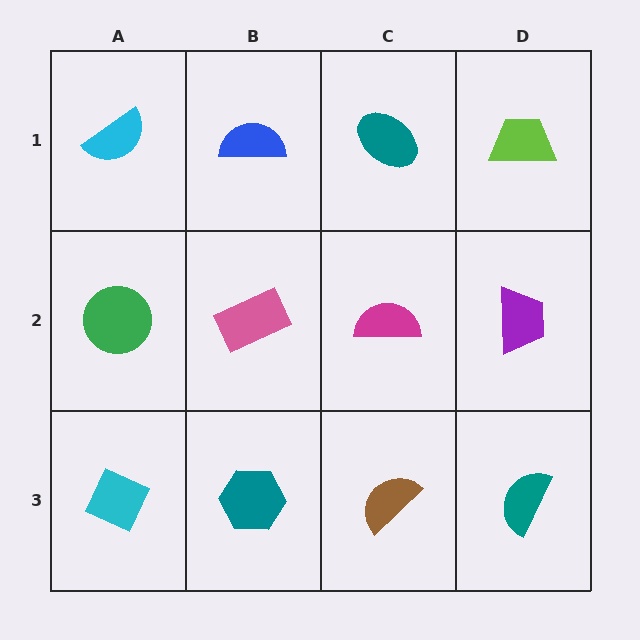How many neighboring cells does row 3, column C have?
3.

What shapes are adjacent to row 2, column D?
A lime trapezoid (row 1, column D), a teal semicircle (row 3, column D), a magenta semicircle (row 2, column C).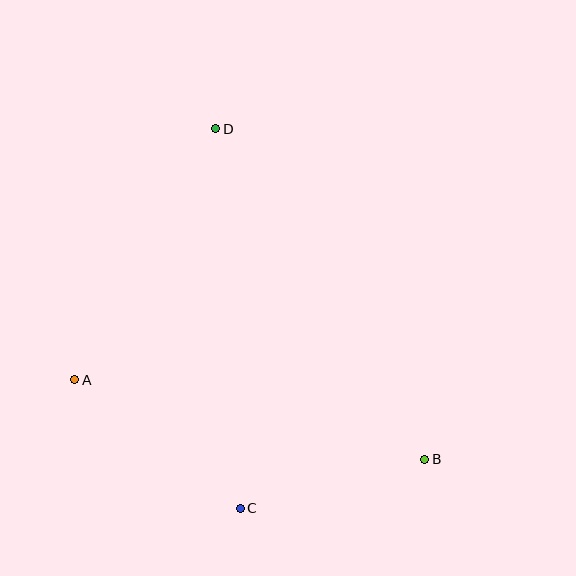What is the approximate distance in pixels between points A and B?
The distance between A and B is approximately 359 pixels.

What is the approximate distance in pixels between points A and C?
The distance between A and C is approximately 209 pixels.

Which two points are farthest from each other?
Points B and D are farthest from each other.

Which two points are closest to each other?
Points B and C are closest to each other.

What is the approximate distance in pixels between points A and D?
The distance between A and D is approximately 288 pixels.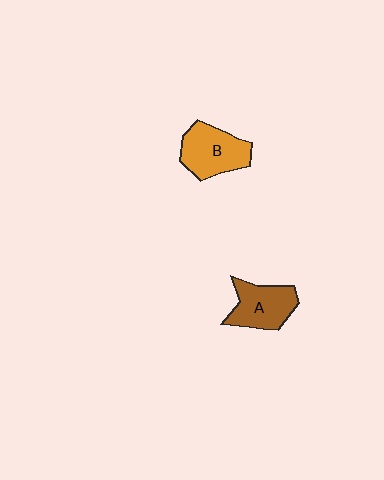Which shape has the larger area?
Shape B (orange).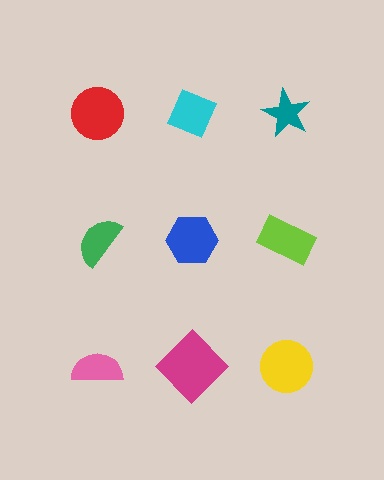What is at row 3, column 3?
A yellow circle.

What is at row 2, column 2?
A blue hexagon.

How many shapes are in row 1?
3 shapes.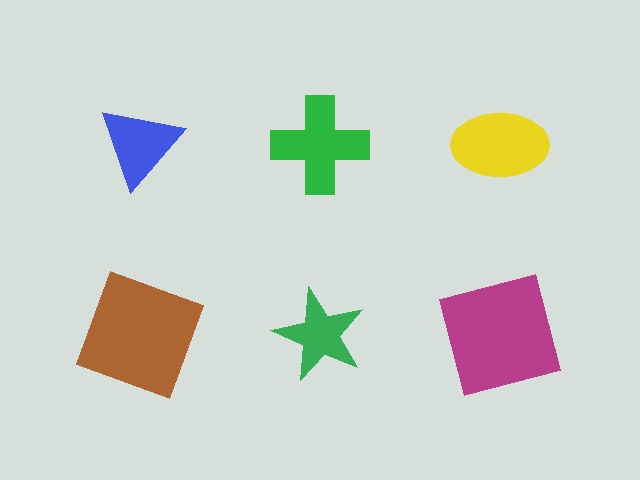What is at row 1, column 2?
A green cross.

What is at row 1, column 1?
A blue triangle.